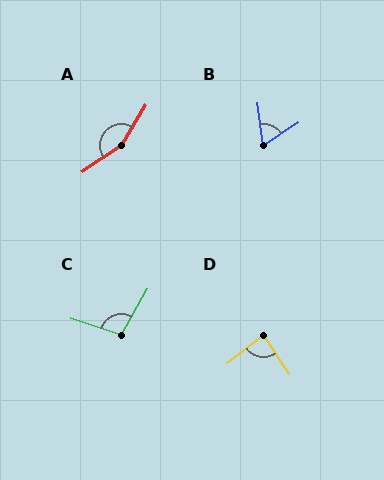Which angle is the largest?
A, at approximately 155 degrees.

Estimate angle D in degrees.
Approximately 86 degrees.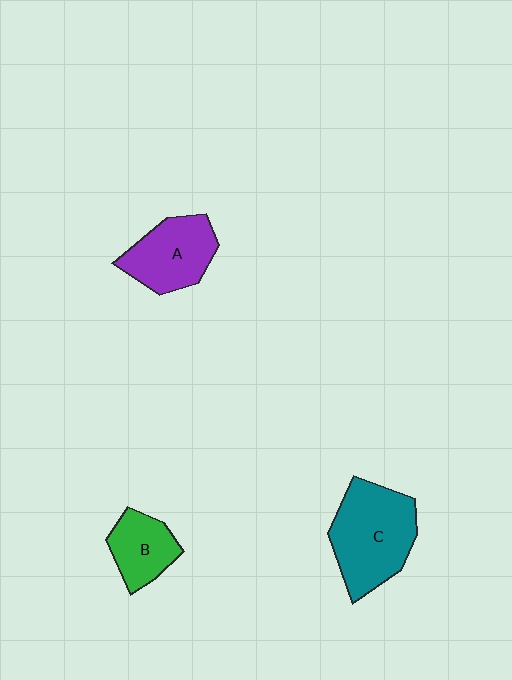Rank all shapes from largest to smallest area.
From largest to smallest: C (teal), A (purple), B (green).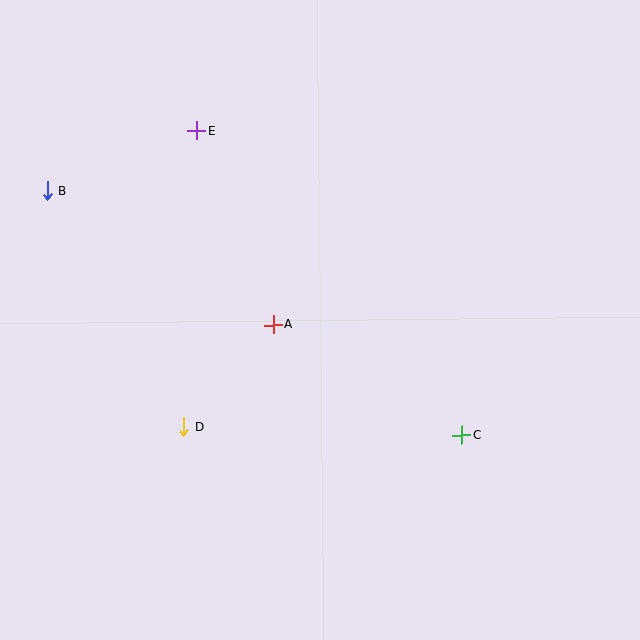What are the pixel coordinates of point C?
Point C is at (462, 435).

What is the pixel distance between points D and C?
The distance between D and C is 278 pixels.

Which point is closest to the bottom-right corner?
Point C is closest to the bottom-right corner.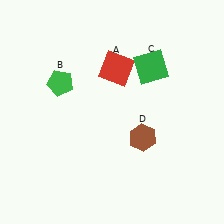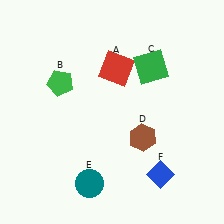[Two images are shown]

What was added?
A teal circle (E), a blue diamond (F) were added in Image 2.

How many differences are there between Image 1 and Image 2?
There are 2 differences between the two images.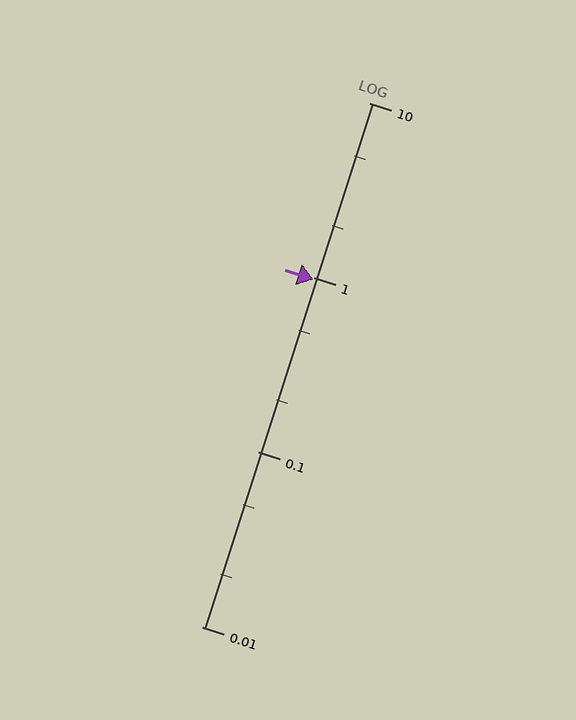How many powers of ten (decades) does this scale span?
The scale spans 3 decades, from 0.01 to 10.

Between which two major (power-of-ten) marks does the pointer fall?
The pointer is between 0.1 and 1.